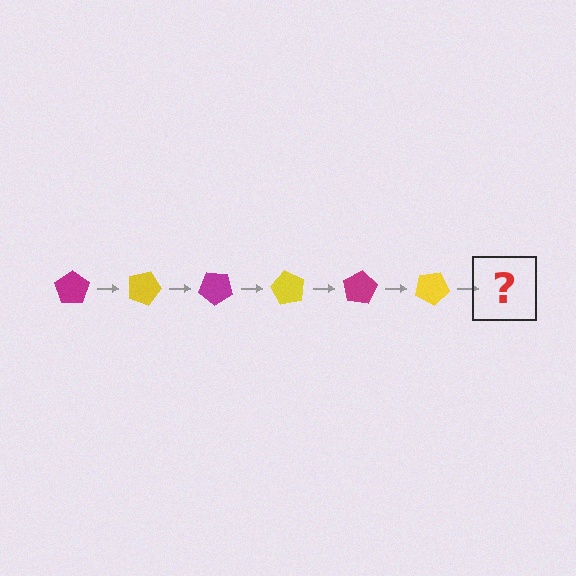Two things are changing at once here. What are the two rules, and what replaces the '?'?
The two rules are that it rotates 20 degrees each step and the color cycles through magenta and yellow. The '?' should be a magenta pentagon, rotated 120 degrees from the start.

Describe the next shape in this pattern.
It should be a magenta pentagon, rotated 120 degrees from the start.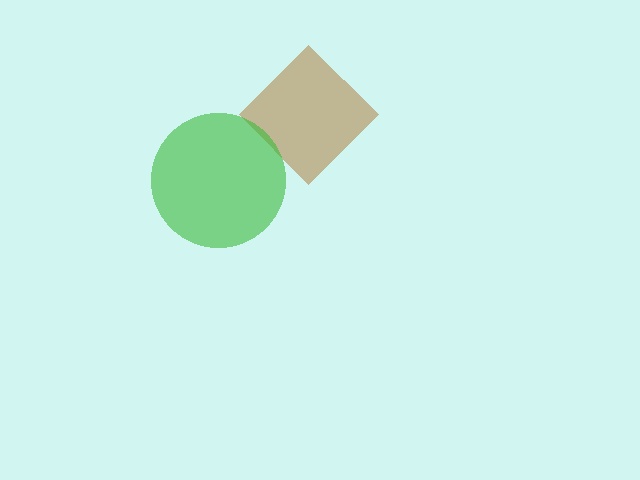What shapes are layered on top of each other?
The layered shapes are: a brown diamond, a green circle.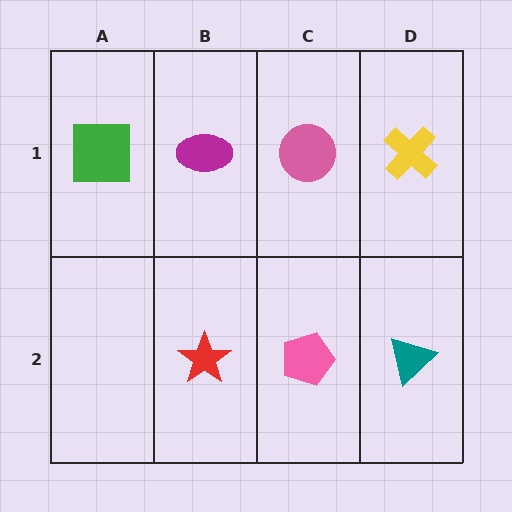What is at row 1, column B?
A magenta ellipse.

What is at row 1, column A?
A green square.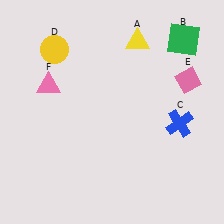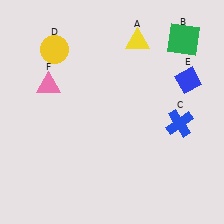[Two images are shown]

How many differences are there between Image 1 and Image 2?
There is 1 difference between the two images.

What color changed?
The diamond (E) changed from pink in Image 1 to blue in Image 2.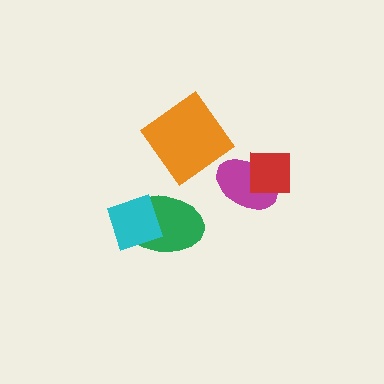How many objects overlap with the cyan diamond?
1 object overlaps with the cyan diamond.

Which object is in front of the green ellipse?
The cyan diamond is in front of the green ellipse.